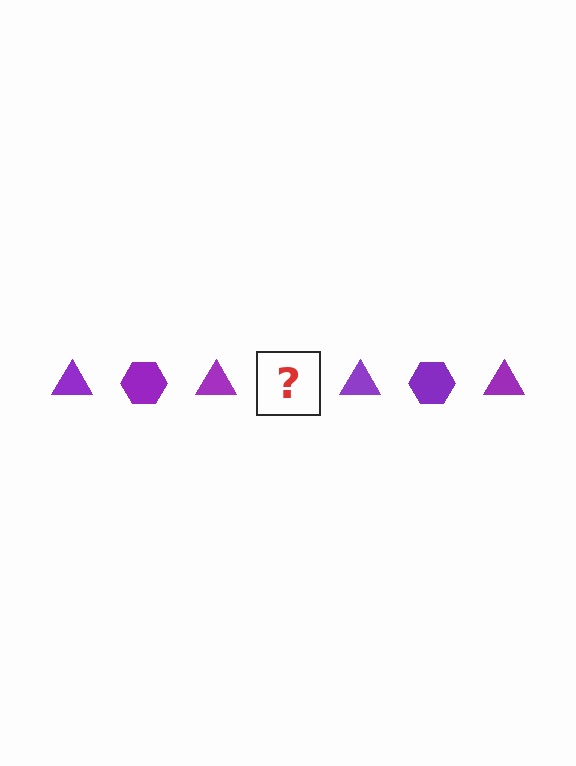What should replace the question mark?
The question mark should be replaced with a purple hexagon.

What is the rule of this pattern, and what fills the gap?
The rule is that the pattern cycles through triangle, hexagon shapes in purple. The gap should be filled with a purple hexagon.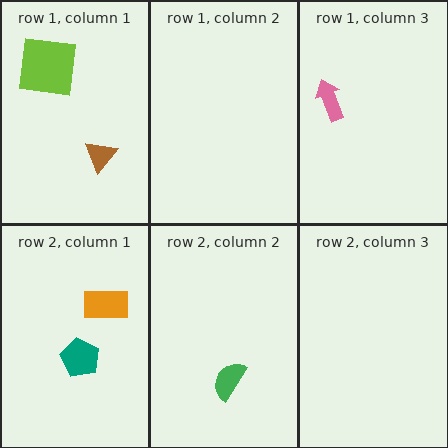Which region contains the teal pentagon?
The row 2, column 1 region.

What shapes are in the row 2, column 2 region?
The green semicircle.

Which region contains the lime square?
The row 1, column 1 region.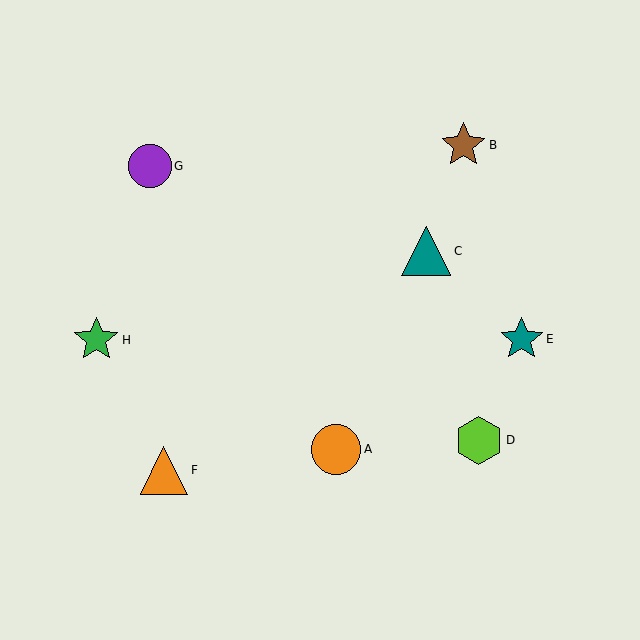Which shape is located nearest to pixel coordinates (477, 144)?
The brown star (labeled B) at (463, 145) is nearest to that location.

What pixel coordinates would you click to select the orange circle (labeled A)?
Click at (336, 449) to select the orange circle A.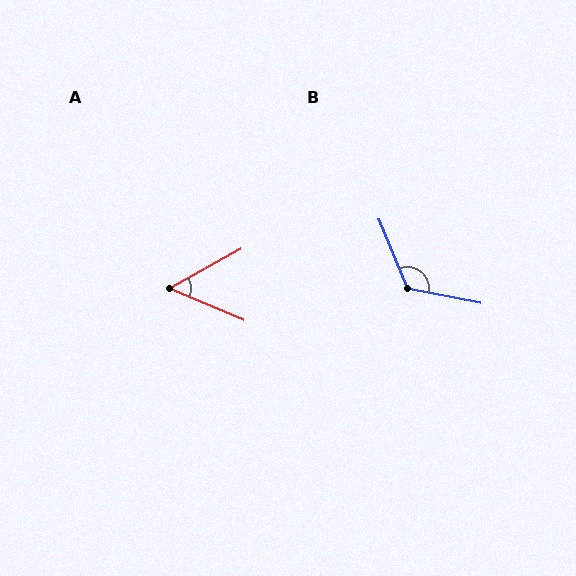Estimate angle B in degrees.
Approximately 123 degrees.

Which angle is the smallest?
A, at approximately 52 degrees.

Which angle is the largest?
B, at approximately 123 degrees.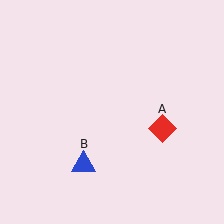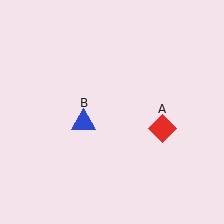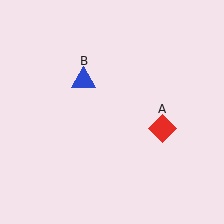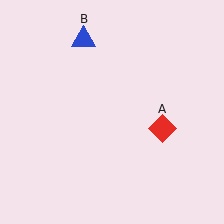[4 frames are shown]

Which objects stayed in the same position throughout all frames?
Red diamond (object A) remained stationary.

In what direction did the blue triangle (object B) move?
The blue triangle (object B) moved up.